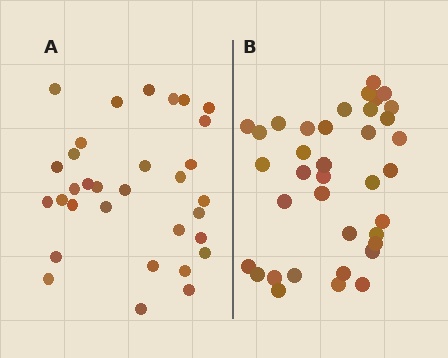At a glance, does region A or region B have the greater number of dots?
Region B (the right region) has more dots.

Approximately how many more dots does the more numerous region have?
Region B has about 5 more dots than region A.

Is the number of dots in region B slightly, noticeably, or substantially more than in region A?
Region B has only slightly more — the two regions are fairly close. The ratio is roughly 1.2 to 1.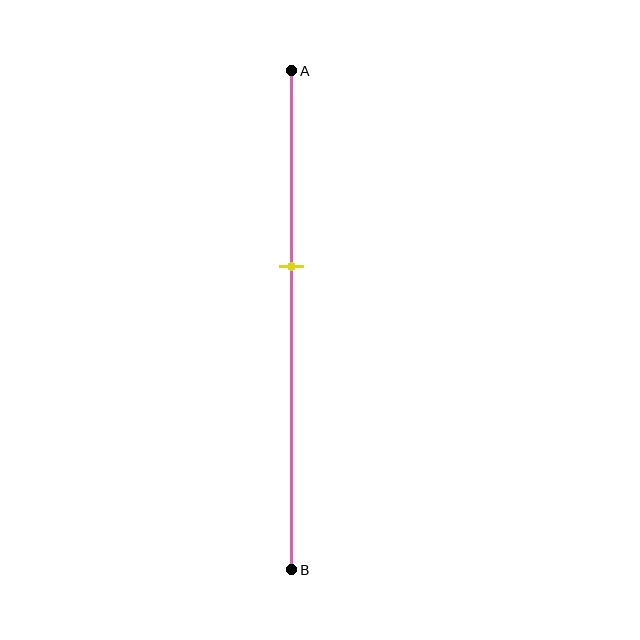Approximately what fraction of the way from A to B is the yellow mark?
The yellow mark is approximately 40% of the way from A to B.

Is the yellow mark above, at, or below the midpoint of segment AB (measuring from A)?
The yellow mark is above the midpoint of segment AB.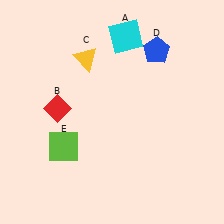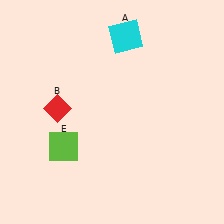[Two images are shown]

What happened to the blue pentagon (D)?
The blue pentagon (D) was removed in Image 2. It was in the top-right area of Image 1.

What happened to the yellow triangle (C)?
The yellow triangle (C) was removed in Image 2. It was in the top-left area of Image 1.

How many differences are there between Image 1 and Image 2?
There are 2 differences between the two images.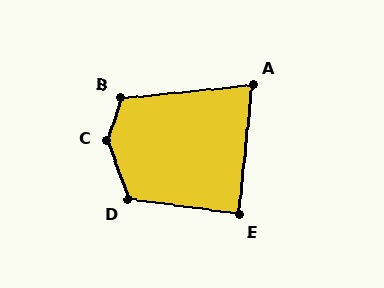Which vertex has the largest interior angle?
C, at approximately 143 degrees.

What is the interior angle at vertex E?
Approximately 88 degrees (approximately right).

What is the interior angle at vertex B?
Approximately 114 degrees (obtuse).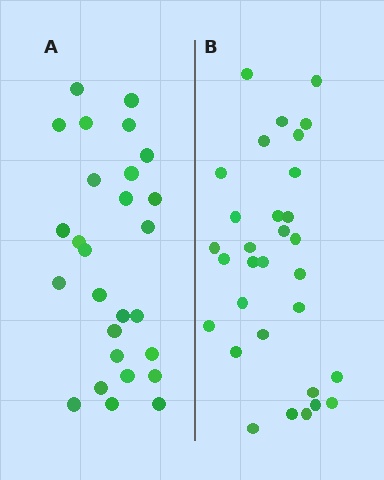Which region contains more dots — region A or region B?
Region B (the right region) has more dots.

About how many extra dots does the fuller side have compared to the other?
Region B has about 4 more dots than region A.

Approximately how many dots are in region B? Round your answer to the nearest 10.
About 30 dots. (The exact count is 31, which rounds to 30.)